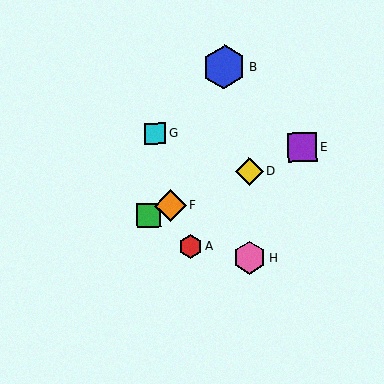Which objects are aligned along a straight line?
Objects C, D, E, F are aligned along a straight line.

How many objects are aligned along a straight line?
4 objects (C, D, E, F) are aligned along a straight line.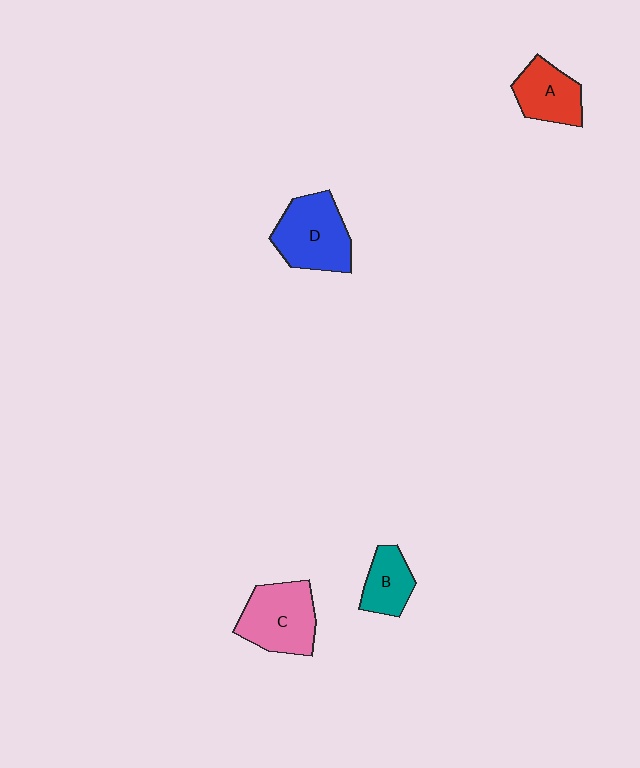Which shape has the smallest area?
Shape B (teal).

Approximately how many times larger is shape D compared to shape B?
Approximately 1.7 times.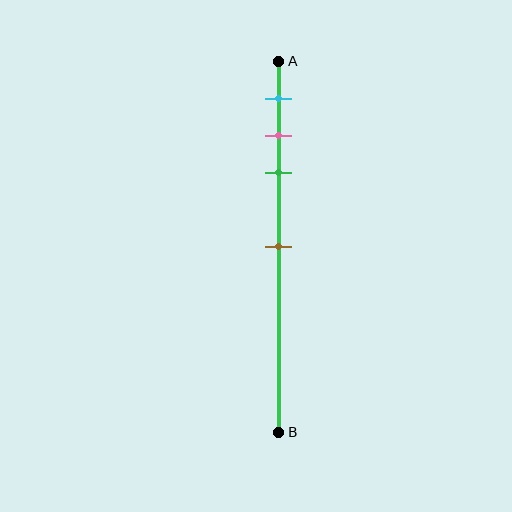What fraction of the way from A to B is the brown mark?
The brown mark is approximately 50% (0.5) of the way from A to B.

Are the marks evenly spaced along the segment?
No, the marks are not evenly spaced.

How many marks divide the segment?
There are 4 marks dividing the segment.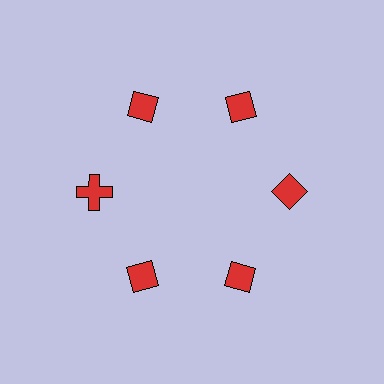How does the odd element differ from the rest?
It has a different shape: cross instead of diamond.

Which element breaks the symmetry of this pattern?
The red cross at roughly the 9 o'clock position breaks the symmetry. All other shapes are red diamonds.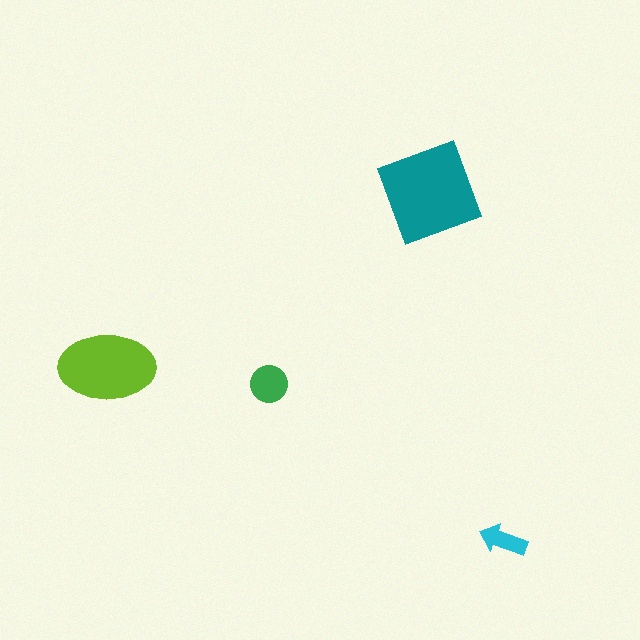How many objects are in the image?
There are 4 objects in the image.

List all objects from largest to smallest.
The teal square, the lime ellipse, the green circle, the cyan arrow.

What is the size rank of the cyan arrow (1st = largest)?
4th.